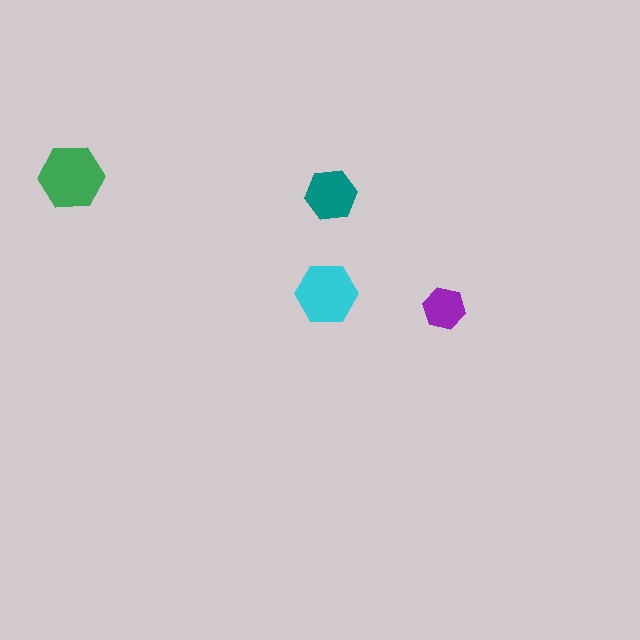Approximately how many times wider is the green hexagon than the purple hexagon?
About 1.5 times wider.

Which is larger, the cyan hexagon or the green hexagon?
The green one.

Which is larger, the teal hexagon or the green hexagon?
The green one.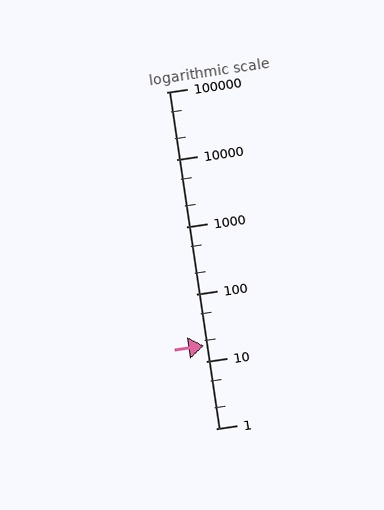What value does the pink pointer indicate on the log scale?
The pointer indicates approximately 17.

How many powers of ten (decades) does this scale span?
The scale spans 5 decades, from 1 to 100000.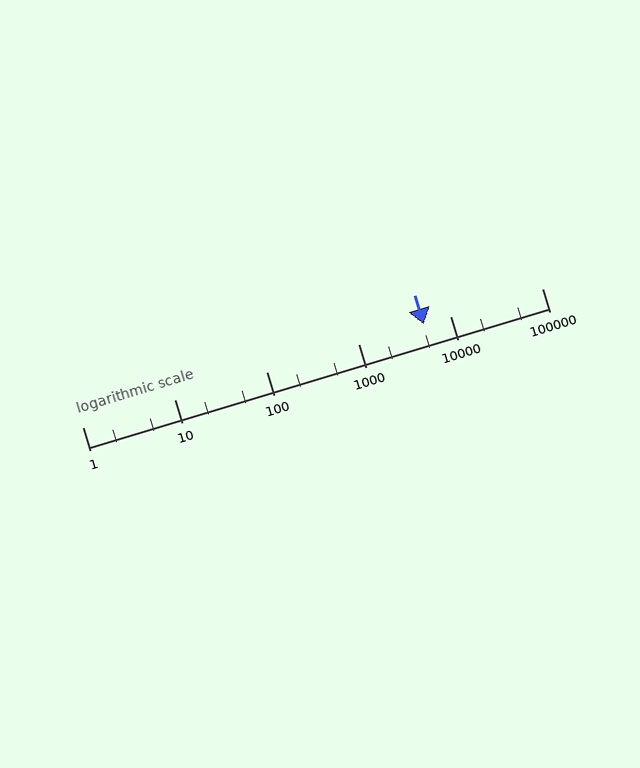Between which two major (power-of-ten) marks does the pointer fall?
The pointer is between 1000 and 10000.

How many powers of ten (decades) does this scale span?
The scale spans 5 decades, from 1 to 100000.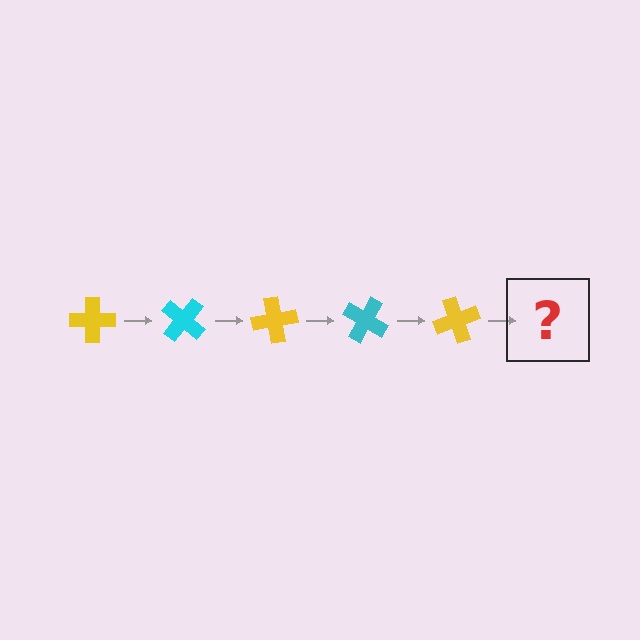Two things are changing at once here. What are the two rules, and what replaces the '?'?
The two rules are that it rotates 40 degrees each step and the color cycles through yellow and cyan. The '?' should be a cyan cross, rotated 200 degrees from the start.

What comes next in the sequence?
The next element should be a cyan cross, rotated 200 degrees from the start.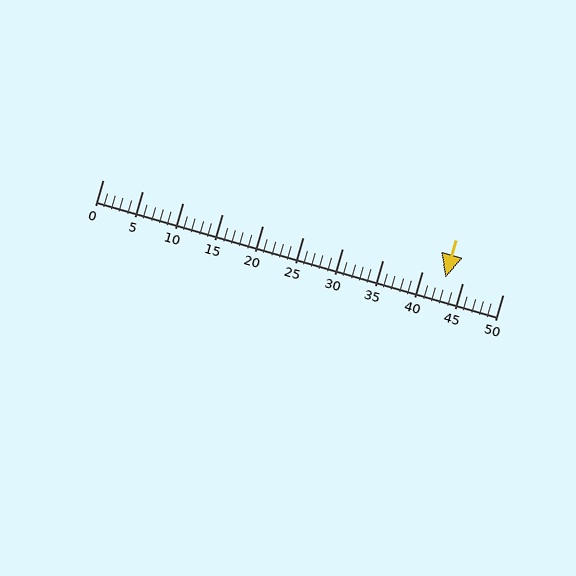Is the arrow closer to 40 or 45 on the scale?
The arrow is closer to 45.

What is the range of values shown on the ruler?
The ruler shows values from 0 to 50.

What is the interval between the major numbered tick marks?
The major tick marks are spaced 5 units apart.